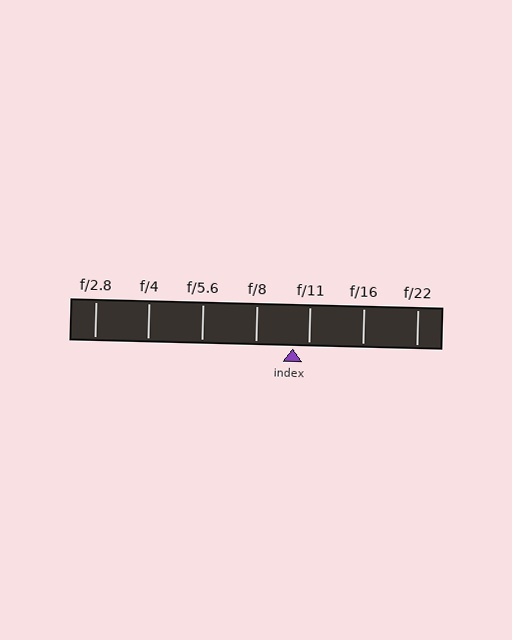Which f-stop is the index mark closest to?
The index mark is closest to f/11.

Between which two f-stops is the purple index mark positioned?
The index mark is between f/8 and f/11.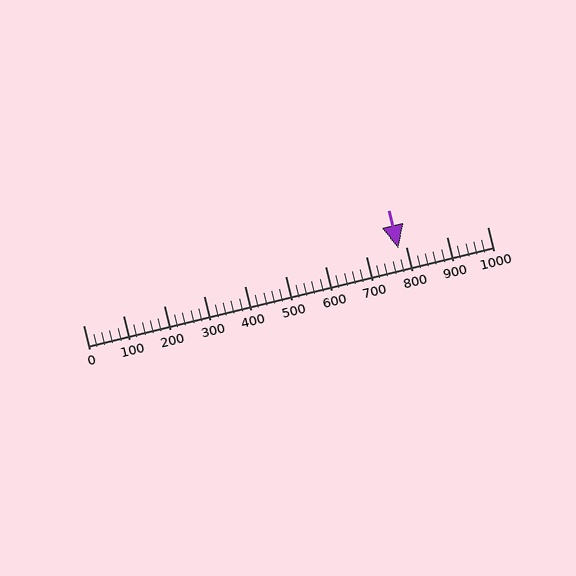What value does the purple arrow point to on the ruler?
The purple arrow points to approximately 780.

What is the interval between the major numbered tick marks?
The major tick marks are spaced 100 units apart.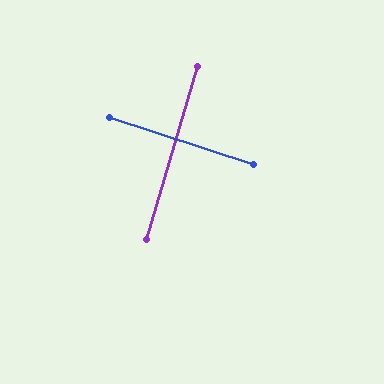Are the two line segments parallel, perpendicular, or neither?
Perpendicular — they meet at approximately 89°.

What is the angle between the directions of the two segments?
Approximately 89 degrees.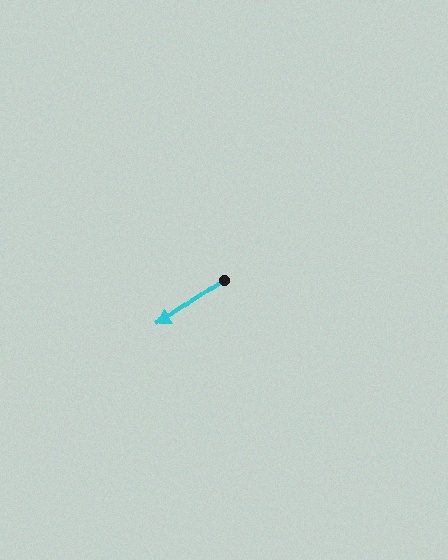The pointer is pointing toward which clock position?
Roughly 8 o'clock.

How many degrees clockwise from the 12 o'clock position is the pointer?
Approximately 235 degrees.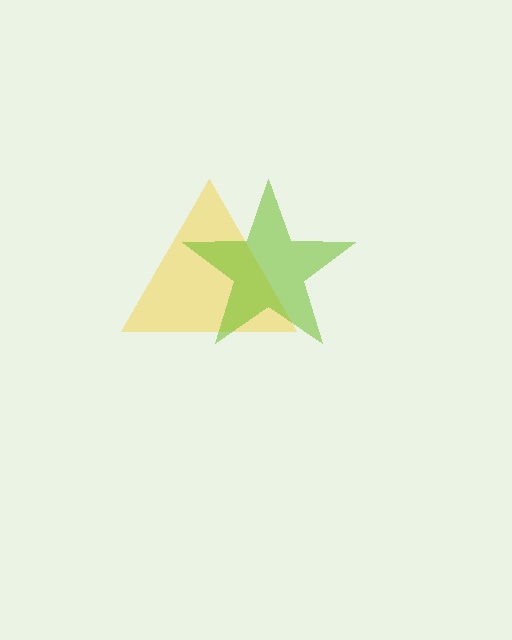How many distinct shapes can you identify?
There are 2 distinct shapes: a yellow triangle, a lime star.